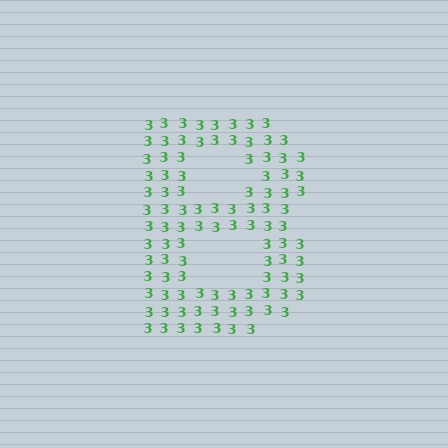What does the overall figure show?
The overall figure shows the letter B.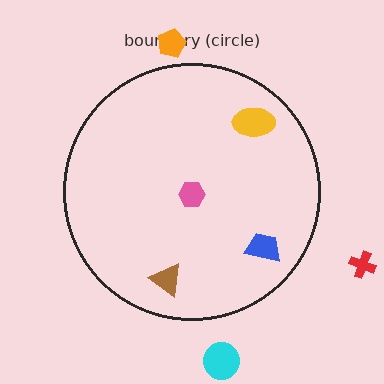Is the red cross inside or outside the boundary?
Outside.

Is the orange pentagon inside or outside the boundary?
Outside.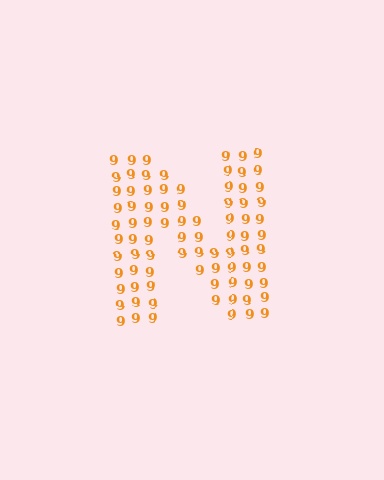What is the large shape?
The large shape is the letter N.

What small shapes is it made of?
It is made of small digit 9's.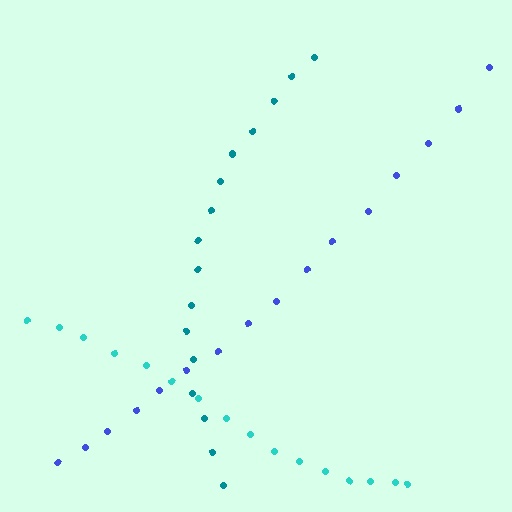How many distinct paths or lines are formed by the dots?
There are 3 distinct paths.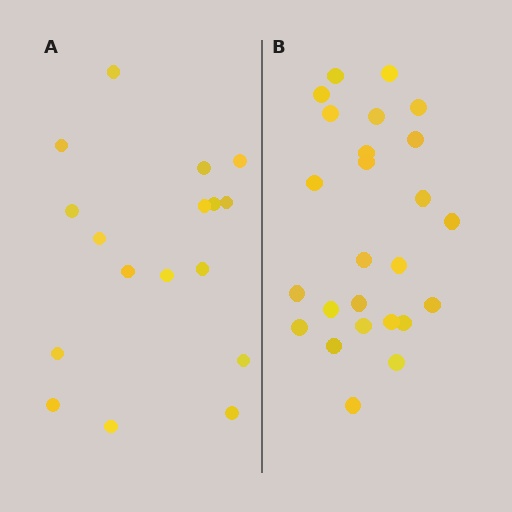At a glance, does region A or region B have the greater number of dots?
Region B (the right region) has more dots.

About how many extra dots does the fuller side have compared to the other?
Region B has roughly 8 or so more dots than region A.